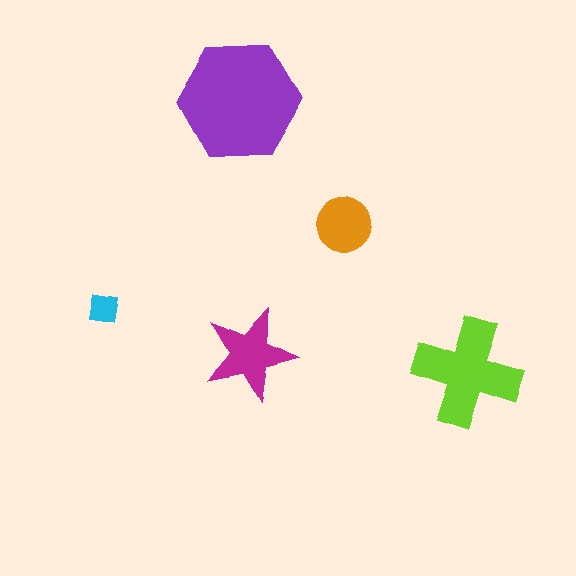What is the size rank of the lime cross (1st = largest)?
2nd.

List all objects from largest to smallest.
The purple hexagon, the lime cross, the magenta star, the orange circle, the cyan square.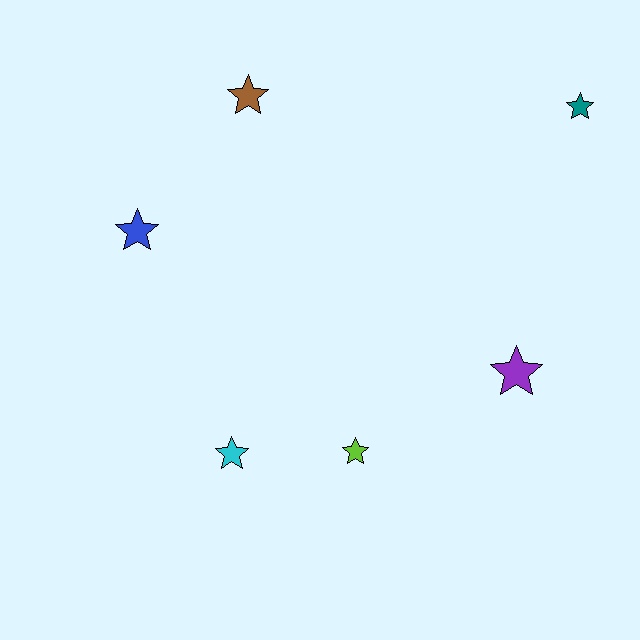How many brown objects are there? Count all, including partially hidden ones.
There is 1 brown object.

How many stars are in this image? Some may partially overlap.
There are 6 stars.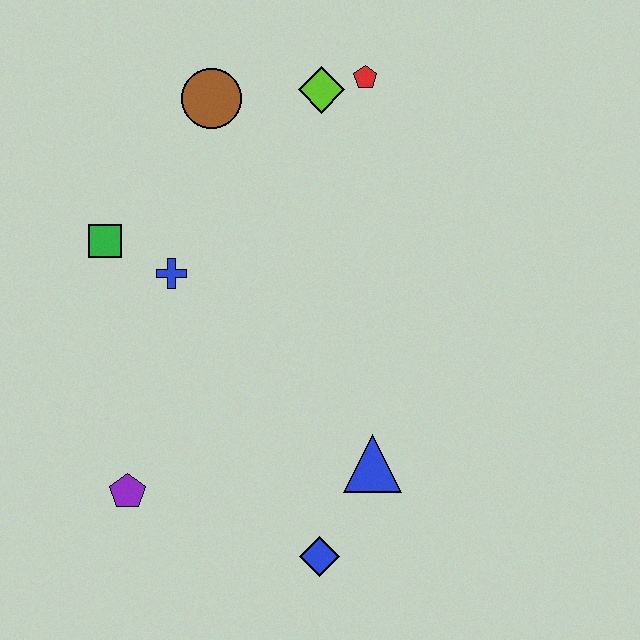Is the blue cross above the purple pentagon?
Yes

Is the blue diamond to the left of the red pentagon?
Yes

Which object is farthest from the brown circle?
The blue diamond is farthest from the brown circle.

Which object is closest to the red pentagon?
The lime diamond is closest to the red pentagon.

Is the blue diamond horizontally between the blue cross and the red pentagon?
Yes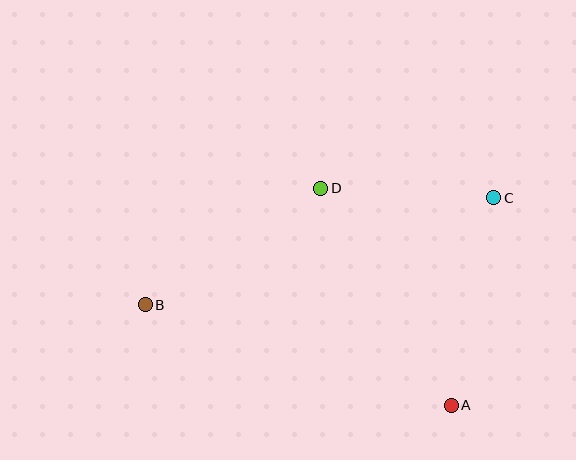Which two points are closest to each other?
Points C and D are closest to each other.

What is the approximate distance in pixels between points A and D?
The distance between A and D is approximately 253 pixels.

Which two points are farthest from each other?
Points B and C are farthest from each other.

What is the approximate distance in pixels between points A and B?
The distance between A and B is approximately 322 pixels.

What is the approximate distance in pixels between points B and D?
The distance between B and D is approximately 211 pixels.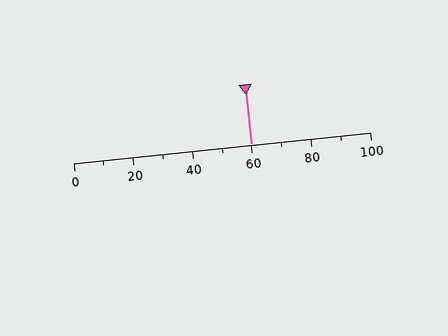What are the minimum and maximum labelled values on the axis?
The axis runs from 0 to 100.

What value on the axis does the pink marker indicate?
The marker indicates approximately 60.